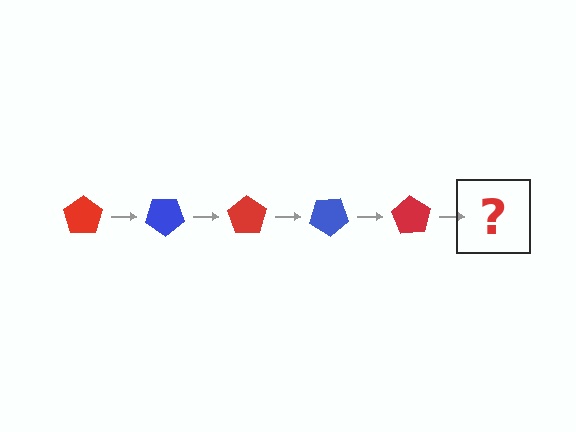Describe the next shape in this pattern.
It should be a blue pentagon, rotated 175 degrees from the start.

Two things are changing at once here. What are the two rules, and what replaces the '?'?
The two rules are that it rotates 35 degrees each step and the color cycles through red and blue. The '?' should be a blue pentagon, rotated 175 degrees from the start.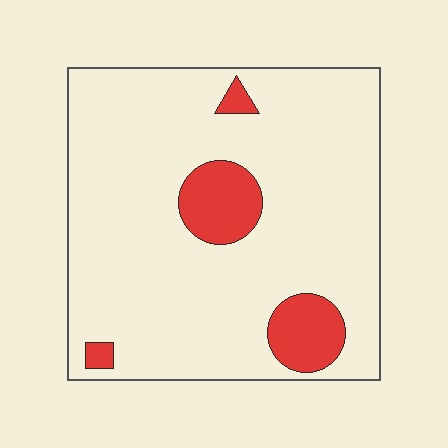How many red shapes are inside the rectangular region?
4.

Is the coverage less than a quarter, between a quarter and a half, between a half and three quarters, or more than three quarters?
Less than a quarter.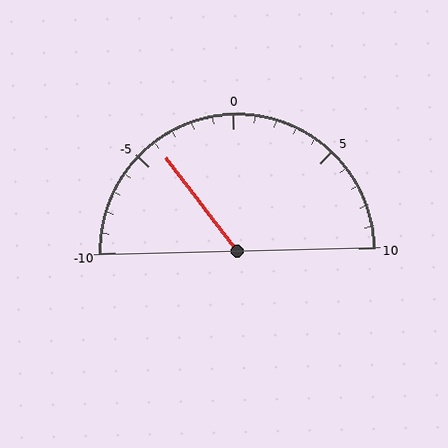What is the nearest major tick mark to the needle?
The nearest major tick mark is -5.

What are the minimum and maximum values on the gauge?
The gauge ranges from -10 to 10.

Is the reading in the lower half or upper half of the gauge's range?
The reading is in the lower half of the range (-10 to 10).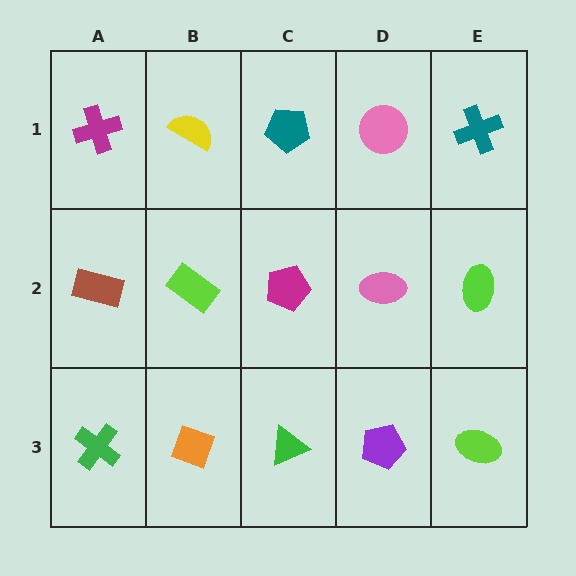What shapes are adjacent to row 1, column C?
A magenta pentagon (row 2, column C), a yellow semicircle (row 1, column B), a pink circle (row 1, column D).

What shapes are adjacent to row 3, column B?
A lime rectangle (row 2, column B), a green cross (row 3, column A), a green triangle (row 3, column C).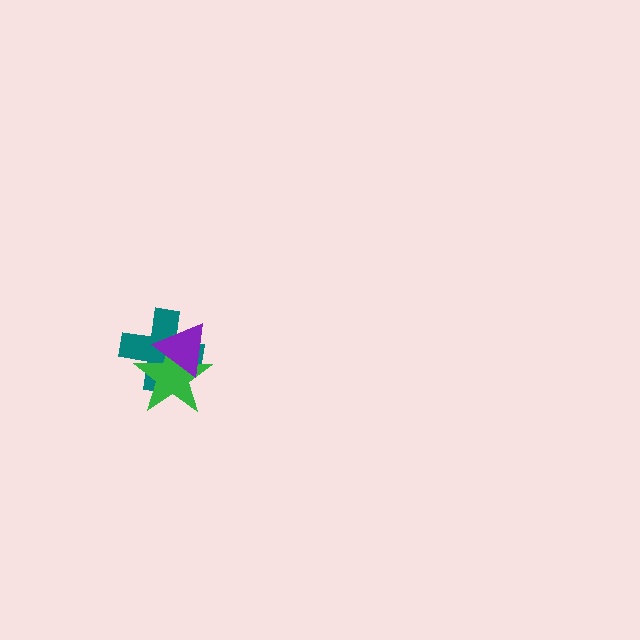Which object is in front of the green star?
The purple triangle is in front of the green star.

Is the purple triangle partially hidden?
No, no other shape covers it.